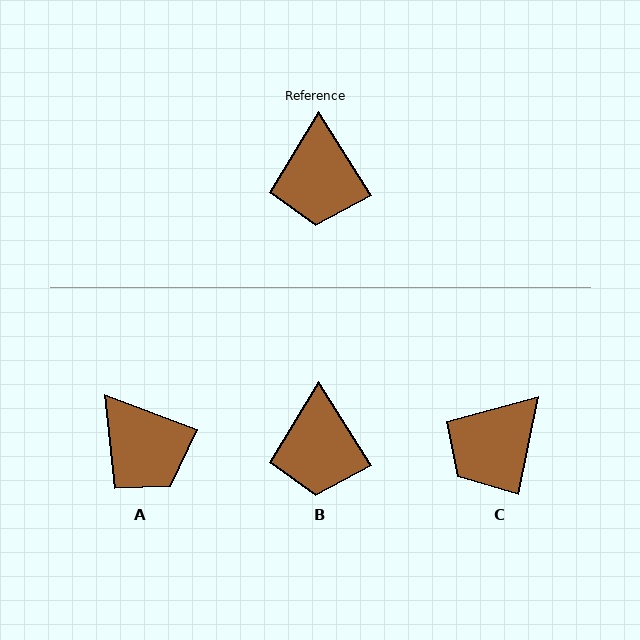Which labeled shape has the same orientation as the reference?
B.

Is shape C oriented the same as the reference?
No, it is off by about 44 degrees.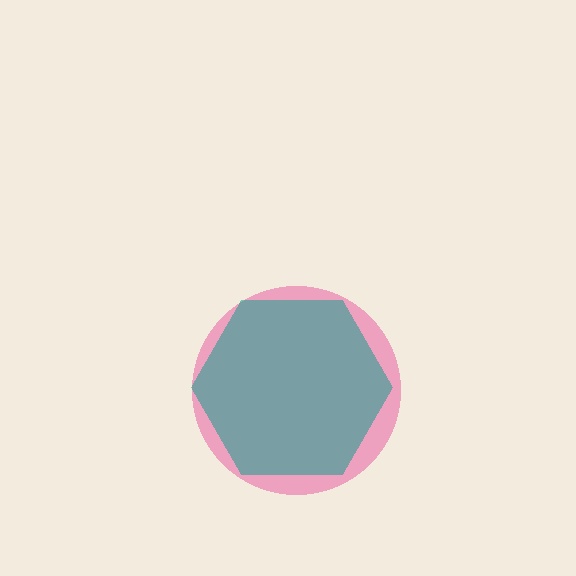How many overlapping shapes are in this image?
There are 2 overlapping shapes in the image.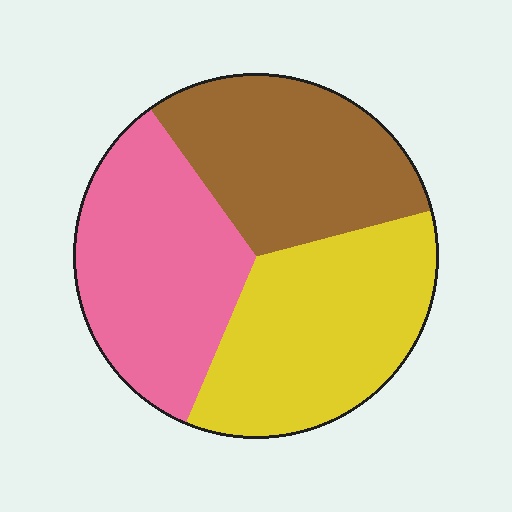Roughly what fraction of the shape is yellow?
Yellow covers roughly 35% of the shape.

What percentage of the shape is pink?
Pink takes up about one third (1/3) of the shape.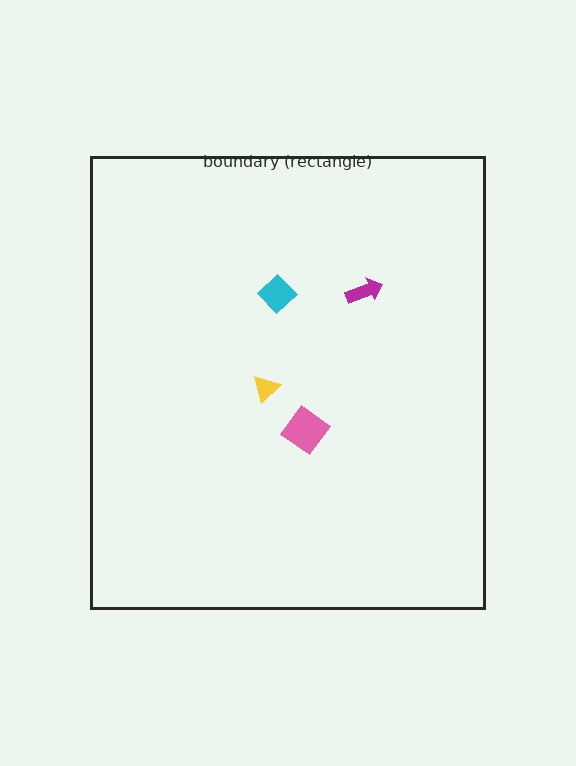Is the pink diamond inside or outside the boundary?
Inside.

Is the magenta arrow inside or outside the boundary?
Inside.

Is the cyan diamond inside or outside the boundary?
Inside.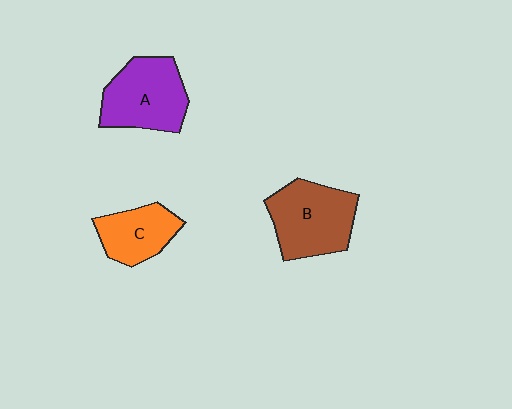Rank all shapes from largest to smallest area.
From largest to smallest: B (brown), A (purple), C (orange).